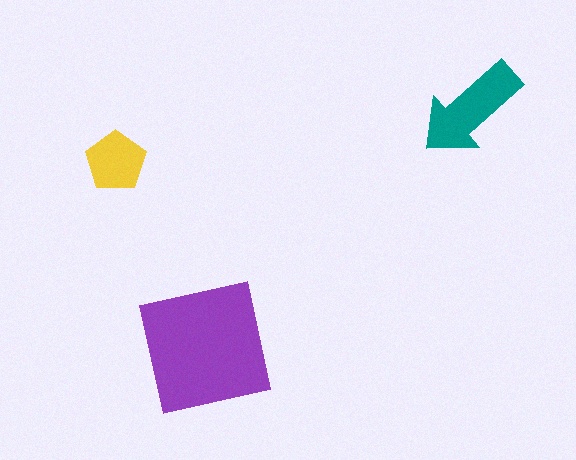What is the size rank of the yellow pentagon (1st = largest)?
3rd.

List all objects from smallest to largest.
The yellow pentagon, the teal arrow, the purple square.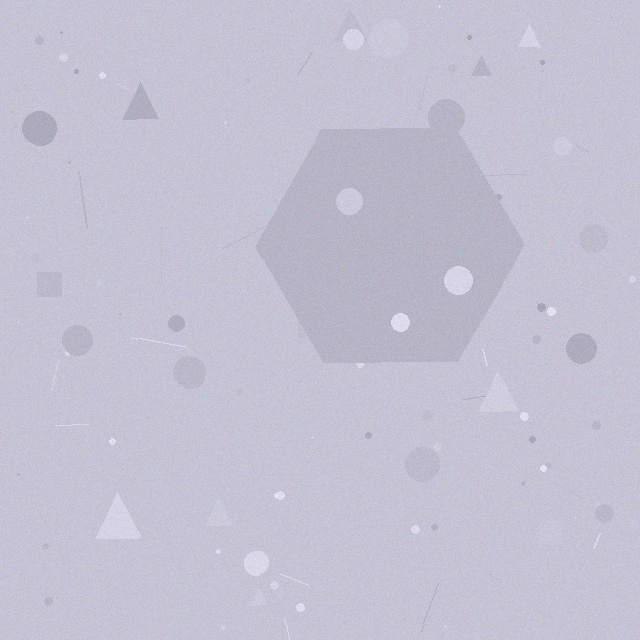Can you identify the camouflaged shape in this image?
The camouflaged shape is a hexagon.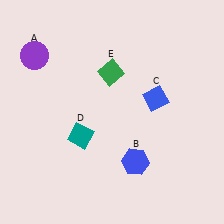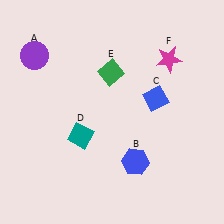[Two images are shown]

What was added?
A magenta star (F) was added in Image 2.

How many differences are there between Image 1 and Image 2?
There is 1 difference between the two images.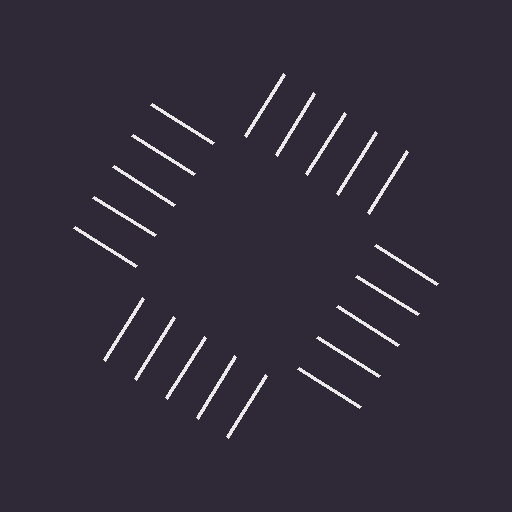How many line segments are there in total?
20 — 5 along each of the 4 edges.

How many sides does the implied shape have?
4 sides — the line-ends trace a square.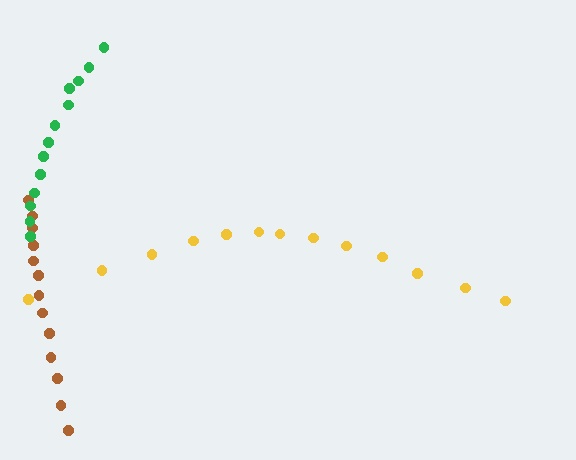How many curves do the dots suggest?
There are 3 distinct paths.